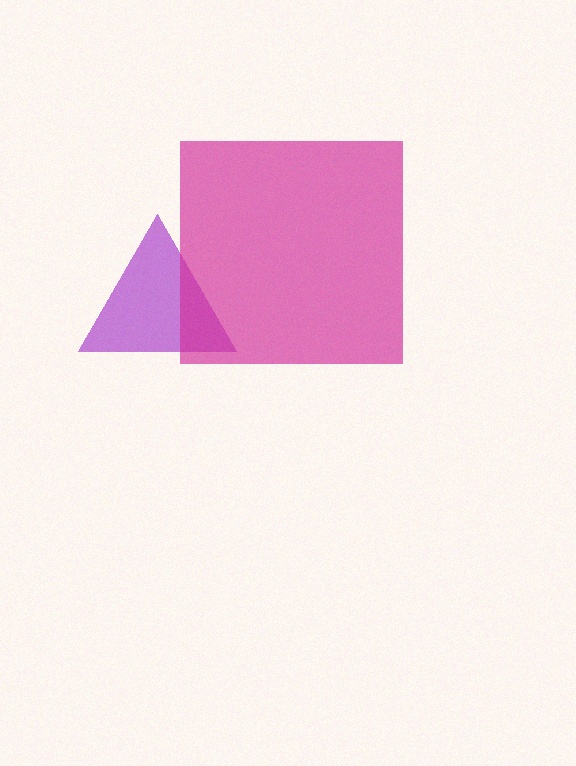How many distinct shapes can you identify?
There are 2 distinct shapes: a purple triangle, a magenta square.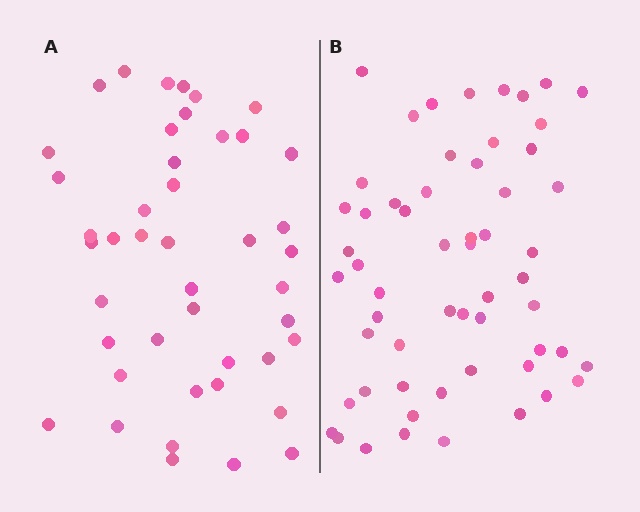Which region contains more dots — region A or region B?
Region B (the right region) has more dots.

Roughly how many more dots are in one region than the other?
Region B has approximately 15 more dots than region A.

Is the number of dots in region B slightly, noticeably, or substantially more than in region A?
Region B has noticeably more, but not dramatically so. The ratio is roughly 1.3 to 1.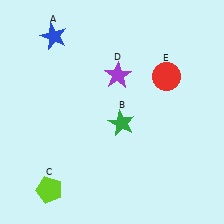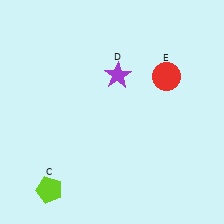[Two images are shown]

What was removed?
The blue star (A), the green star (B) were removed in Image 2.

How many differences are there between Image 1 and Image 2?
There are 2 differences between the two images.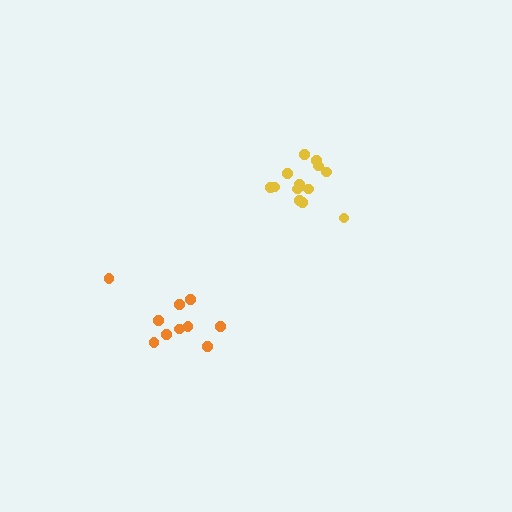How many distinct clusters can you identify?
There are 2 distinct clusters.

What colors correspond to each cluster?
The clusters are colored: orange, yellow.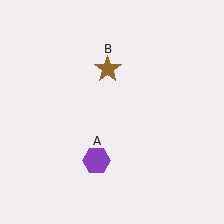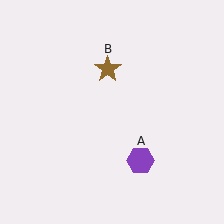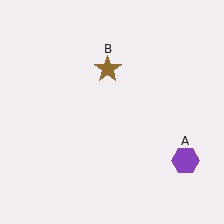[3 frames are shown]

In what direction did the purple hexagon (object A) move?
The purple hexagon (object A) moved right.